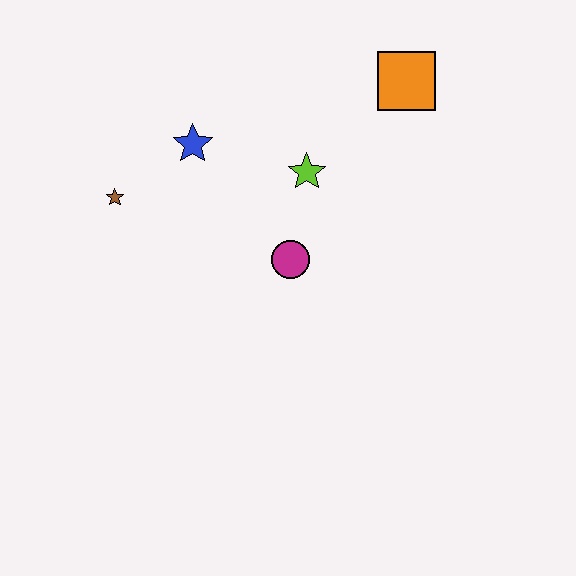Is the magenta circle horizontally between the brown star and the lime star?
Yes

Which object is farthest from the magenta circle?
The orange square is farthest from the magenta circle.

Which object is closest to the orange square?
The lime star is closest to the orange square.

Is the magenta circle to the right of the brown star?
Yes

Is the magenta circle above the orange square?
No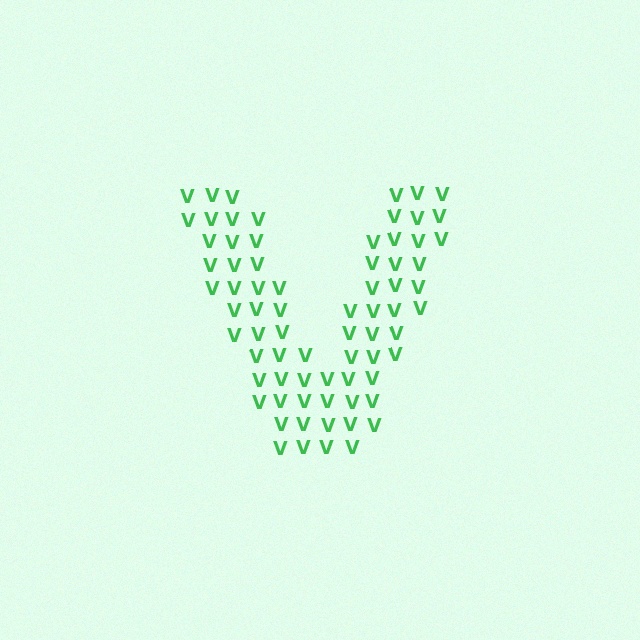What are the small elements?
The small elements are letter V's.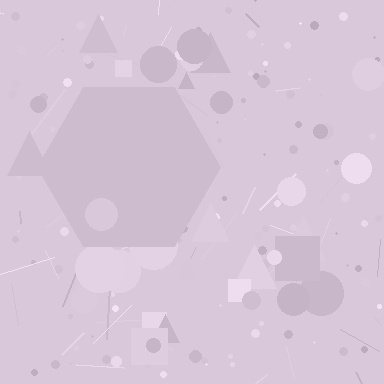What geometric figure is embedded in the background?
A hexagon is embedded in the background.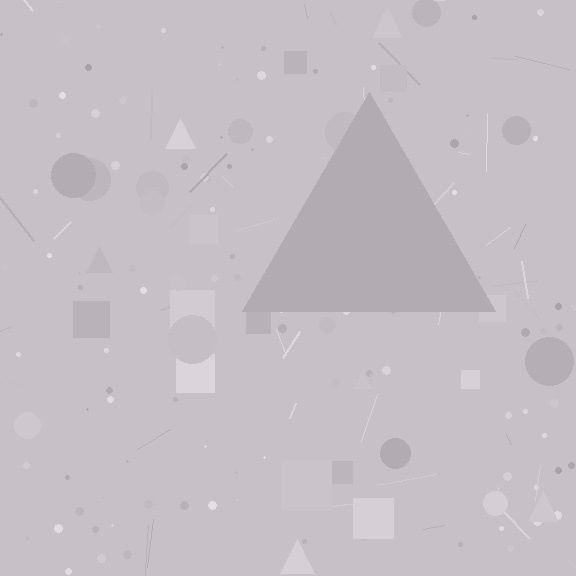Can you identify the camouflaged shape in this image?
The camouflaged shape is a triangle.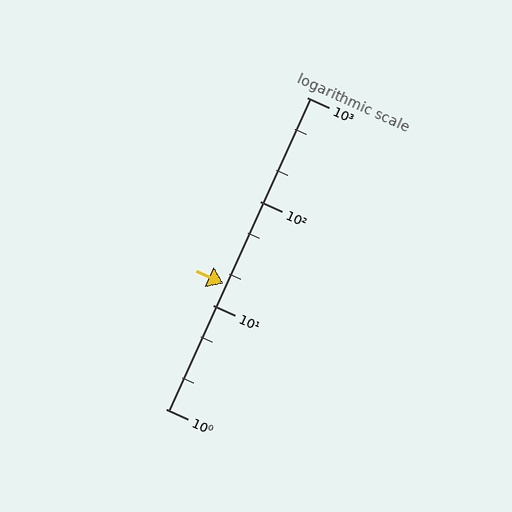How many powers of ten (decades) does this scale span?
The scale spans 3 decades, from 1 to 1000.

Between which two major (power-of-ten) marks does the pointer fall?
The pointer is between 10 and 100.